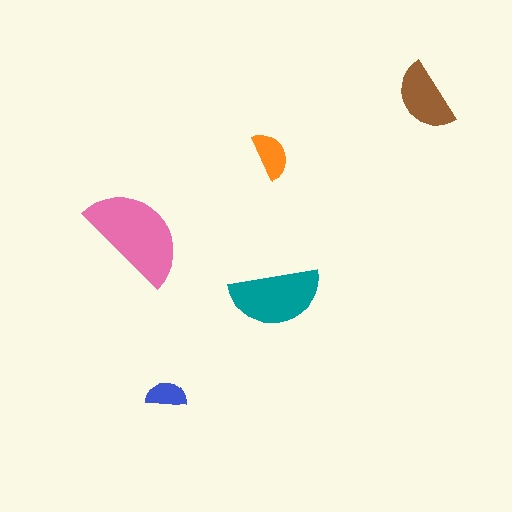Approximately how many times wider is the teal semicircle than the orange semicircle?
About 2 times wider.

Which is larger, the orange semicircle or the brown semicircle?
The brown one.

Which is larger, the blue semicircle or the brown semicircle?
The brown one.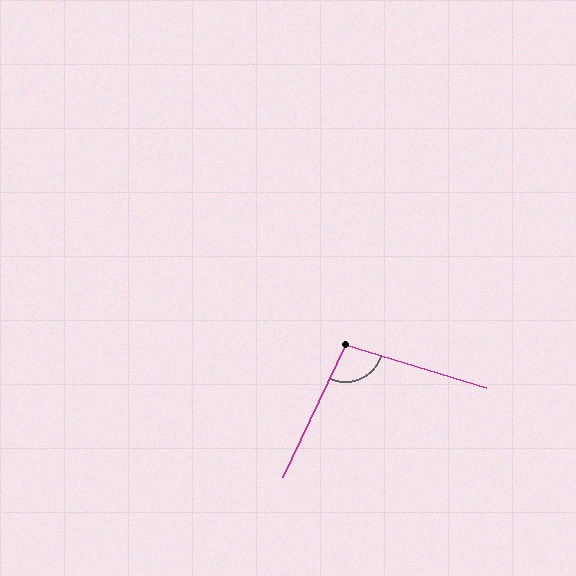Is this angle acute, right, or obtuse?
It is obtuse.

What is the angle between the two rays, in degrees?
Approximately 98 degrees.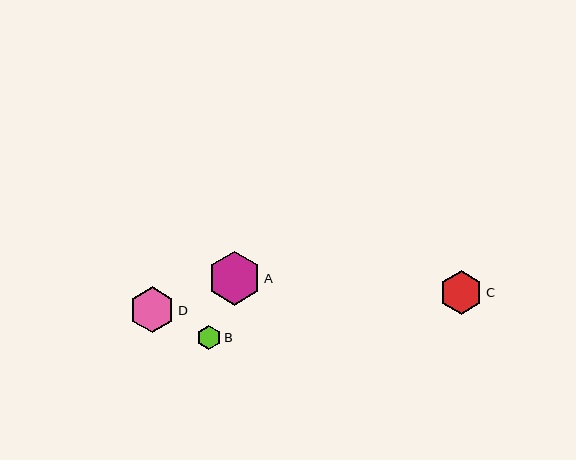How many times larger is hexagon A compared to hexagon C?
Hexagon A is approximately 1.2 times the size of hexagon C.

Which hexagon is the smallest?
Hexagon B is the smallest with a size of approximately 24 pixels.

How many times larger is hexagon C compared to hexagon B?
Hexagon C is approximately 1.8 times the size of hexagon B.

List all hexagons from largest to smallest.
From largest to smallest: A, D, C, B.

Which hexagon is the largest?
Hexagon A is the largest with a size of approximately 54 pixels.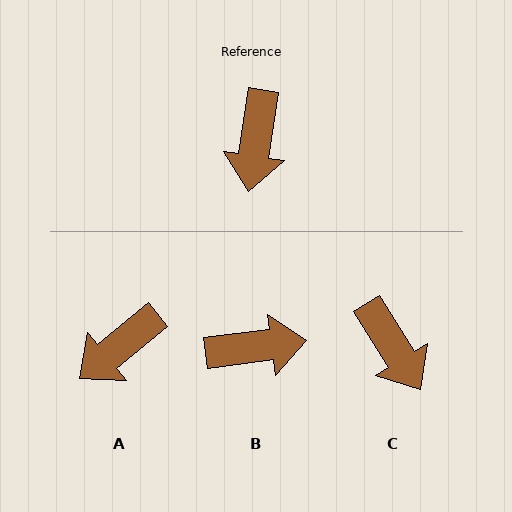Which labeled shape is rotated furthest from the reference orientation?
B, about 106 degrees away.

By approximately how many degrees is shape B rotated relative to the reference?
Approximately 106 degrees counter-clockwise.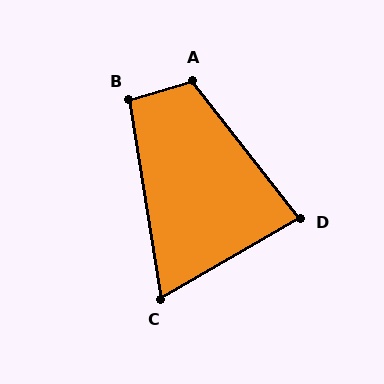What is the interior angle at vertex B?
Approximately 98 degrees (obtuse).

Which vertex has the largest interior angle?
A, at approximately 111 degrees.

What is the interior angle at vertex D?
Approximately 82 degrees (acute).